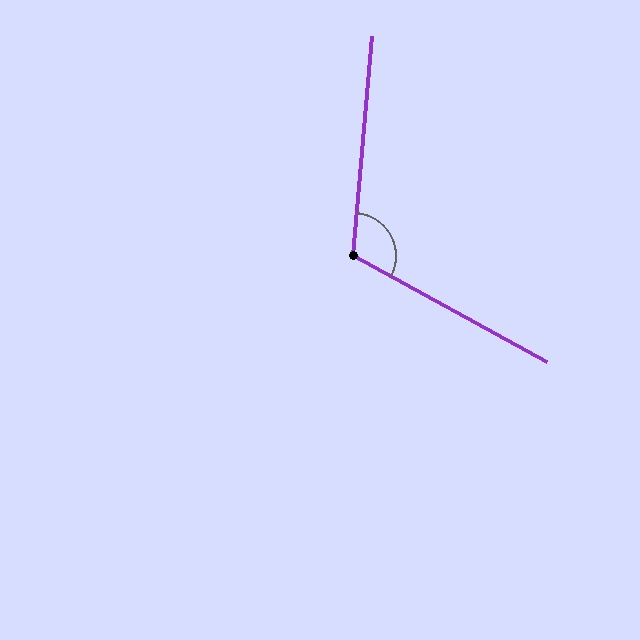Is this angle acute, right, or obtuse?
It is obtuse.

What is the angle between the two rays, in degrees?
Approximately 114 degrees.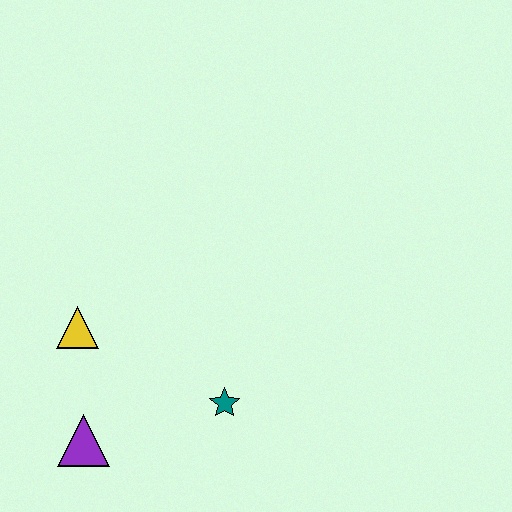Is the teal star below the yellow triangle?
Yes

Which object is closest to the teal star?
The purple triangle is closest to the teal star.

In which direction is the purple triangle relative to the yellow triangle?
The purple triangle is below the yellow triangle.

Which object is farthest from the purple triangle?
The teal star is farthest from the purple triangle.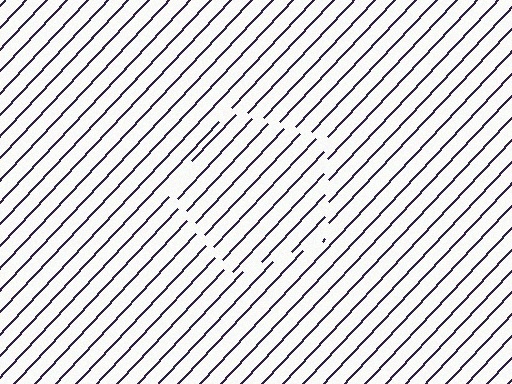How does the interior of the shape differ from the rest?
The interior of the shape contains the same grating, shifted by half a period — the contour is defined by the phase discontinuity where line-ends from the inner and outer gratings abut.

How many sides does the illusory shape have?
5 sides — the line-ends trace a pentagon.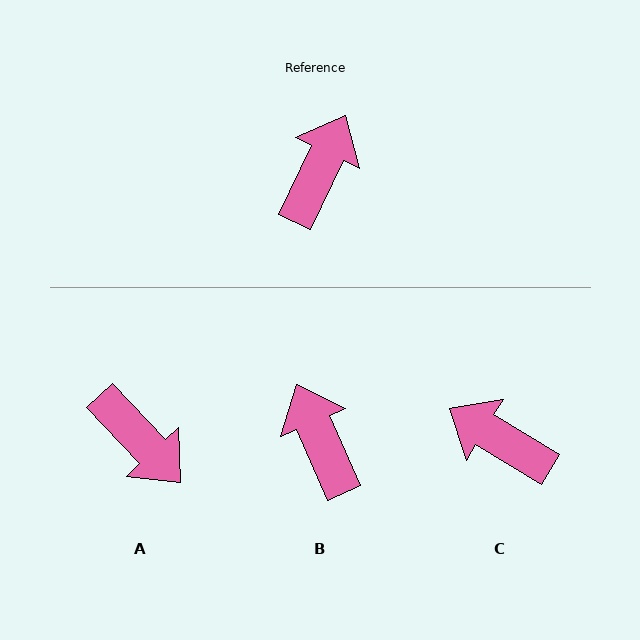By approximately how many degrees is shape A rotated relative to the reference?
Approximately 111 degrees clockwise.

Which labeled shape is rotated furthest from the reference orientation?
A, about 111 degrees away.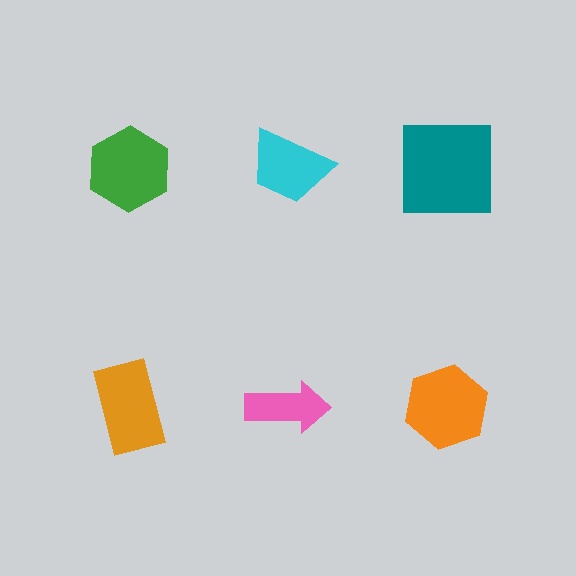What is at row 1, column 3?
A teal square.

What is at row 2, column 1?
An orange rectangle.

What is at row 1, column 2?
A cyan trapezoid.